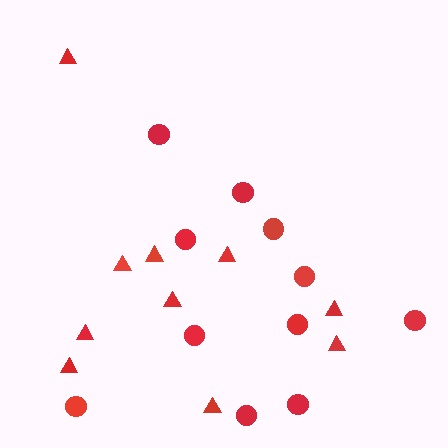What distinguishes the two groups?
There are 2 groups: one group of triangles (10) and one group of circles (11).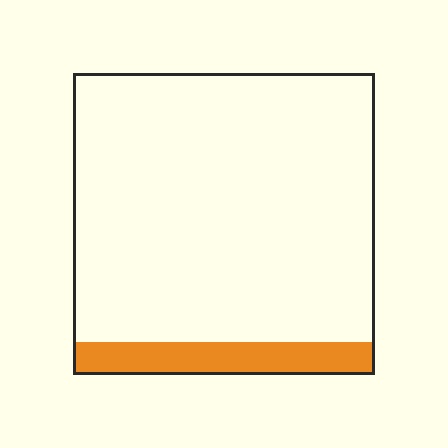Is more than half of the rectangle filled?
No.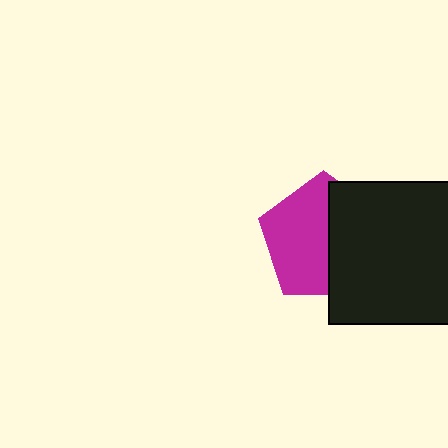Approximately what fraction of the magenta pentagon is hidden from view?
Roughly 46% of the magenta pentagon is hidden behind the black rectangle.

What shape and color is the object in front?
The object in front is a black rectangle.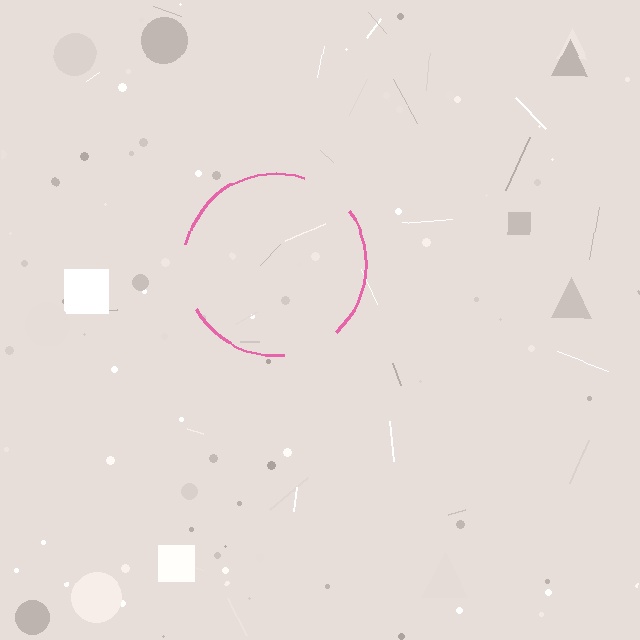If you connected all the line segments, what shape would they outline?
They would outline a circle.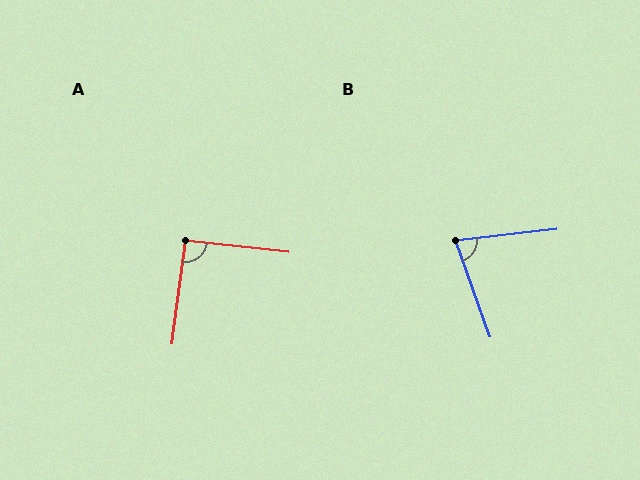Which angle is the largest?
A, at approximately 91 degrees.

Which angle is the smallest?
B, at approximately 77 degrees.